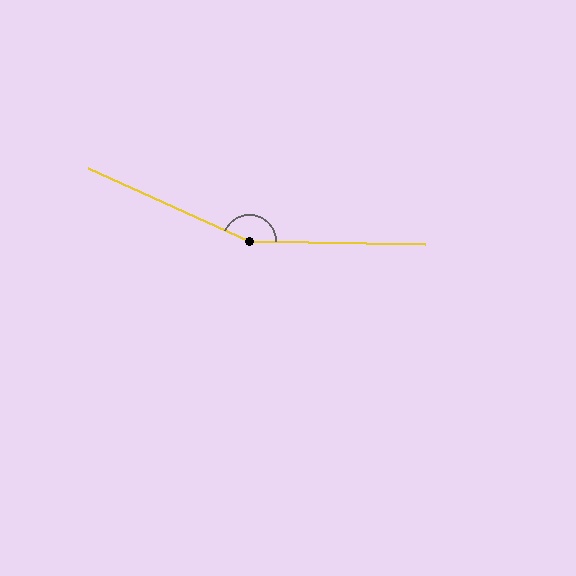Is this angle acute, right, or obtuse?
It is obtuse.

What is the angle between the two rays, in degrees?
Approximately 157 degrees.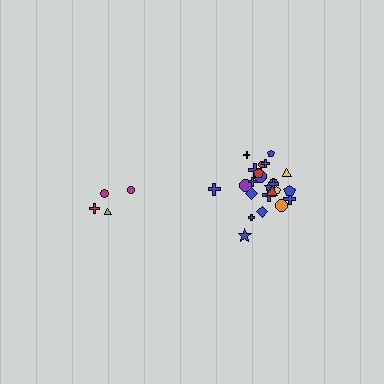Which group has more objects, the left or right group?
The right group.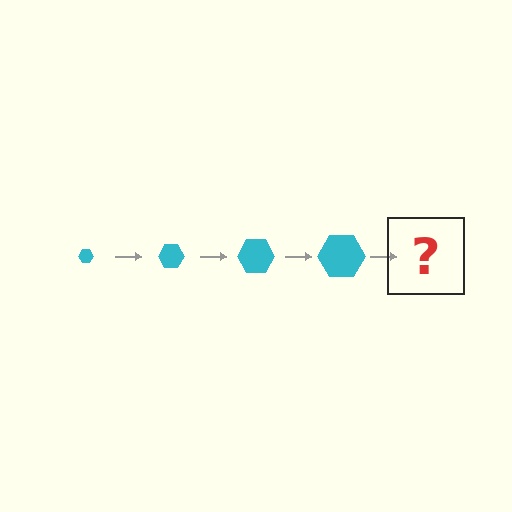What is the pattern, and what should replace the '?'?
The pattern is that the hexagon gets progressively larger each step. The '?' should be a cyan hexagon, larger than the previous one.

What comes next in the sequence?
The next element should be a cyan hexagon, larger than the previous one.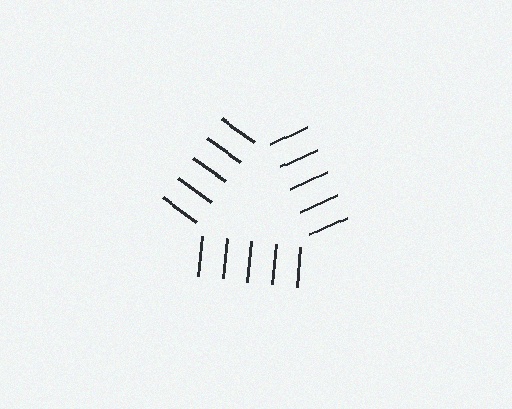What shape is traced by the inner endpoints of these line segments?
An illusory triangle — the line segments terminate on its edges but no continuous stroke is drawn.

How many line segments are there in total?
15 — 5 along each of the 3 edges.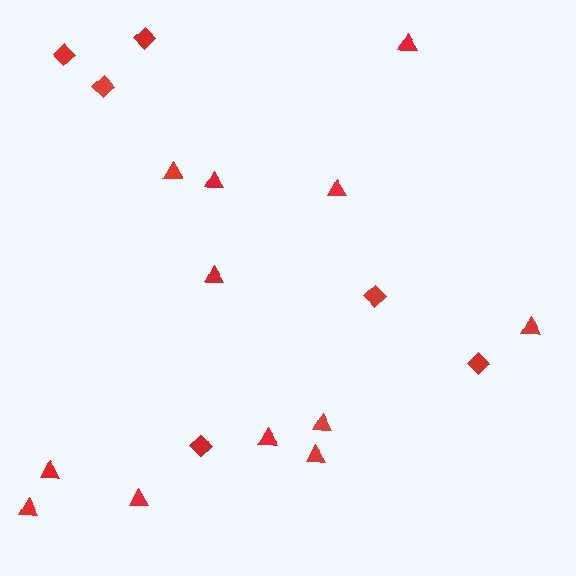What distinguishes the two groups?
There are 2 groups: one group of triangles (12) and one group of diamonds (6).